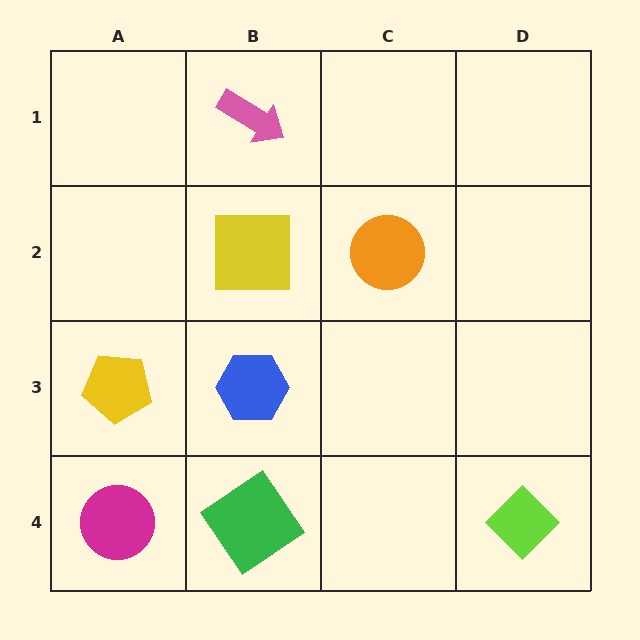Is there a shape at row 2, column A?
No, that cell is empty.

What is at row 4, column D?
A lime diamond.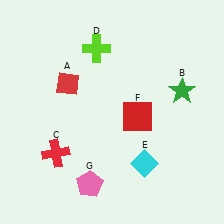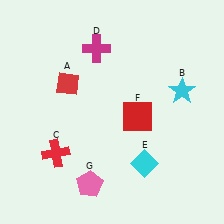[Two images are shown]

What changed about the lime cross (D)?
In Image 1, D is lime. In Image 2, it changed to magenta.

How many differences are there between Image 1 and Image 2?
There are 2 differences between the two images.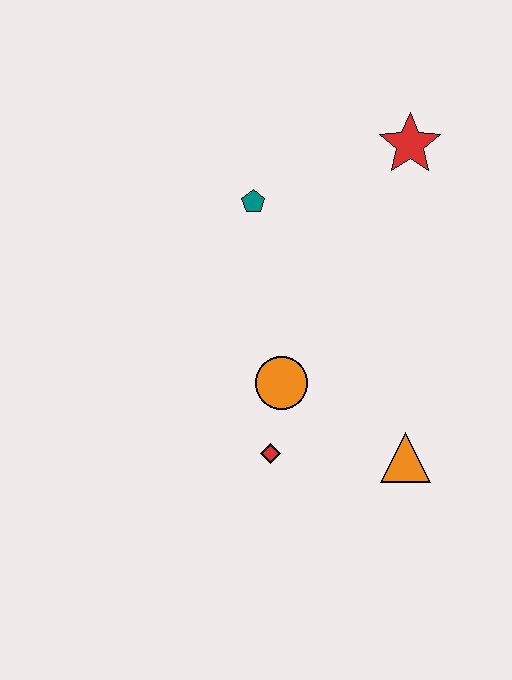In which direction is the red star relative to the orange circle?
The red star is above the orange circle.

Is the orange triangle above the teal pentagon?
No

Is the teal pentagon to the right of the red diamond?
No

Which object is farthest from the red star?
The red diamond is farthest from the red star.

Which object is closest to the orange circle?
The red diamond is closest to the orange circle.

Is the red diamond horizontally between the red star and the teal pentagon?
Yes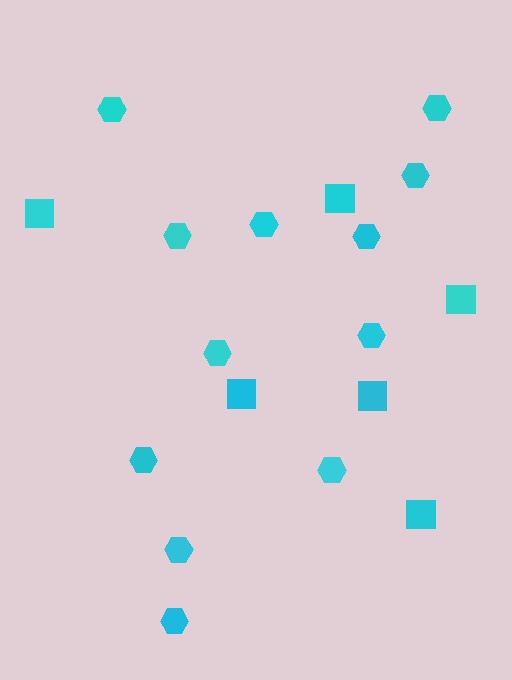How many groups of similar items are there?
There are 2 groups: one group of hexagons (12) and one group of squares (6).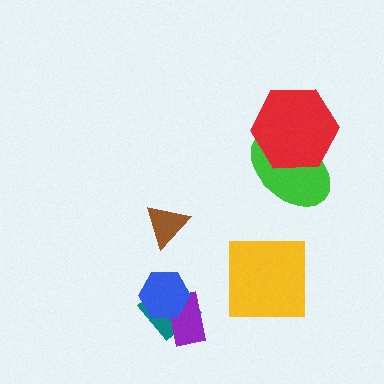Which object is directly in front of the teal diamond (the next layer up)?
The purple rectangle is directly in front of the teal diamond.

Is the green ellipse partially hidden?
Yes, it is partially covered by another shape.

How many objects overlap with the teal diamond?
2 objects overlap with the teal diamond.